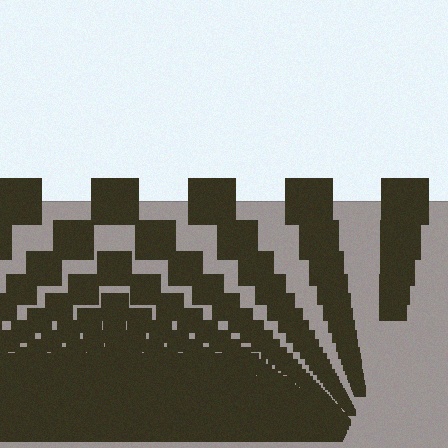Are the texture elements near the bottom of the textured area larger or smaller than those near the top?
Smaller. The gradient is inverted — elements near the bottom are smaller and denser.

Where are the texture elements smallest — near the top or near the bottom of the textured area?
Near the bottom.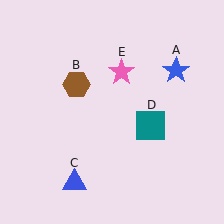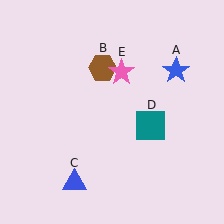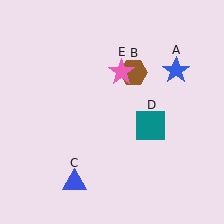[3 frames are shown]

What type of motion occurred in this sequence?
The brown hexagon (object B) rotated clockwise around the center of the scene.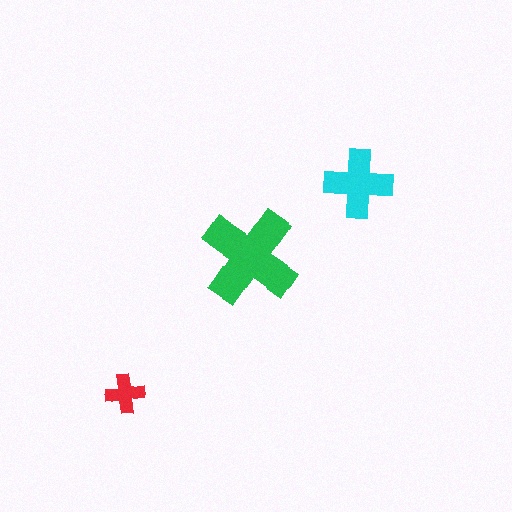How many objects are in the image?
There are 3 objects in the image.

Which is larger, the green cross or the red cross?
The green one.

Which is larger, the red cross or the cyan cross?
The cyan one.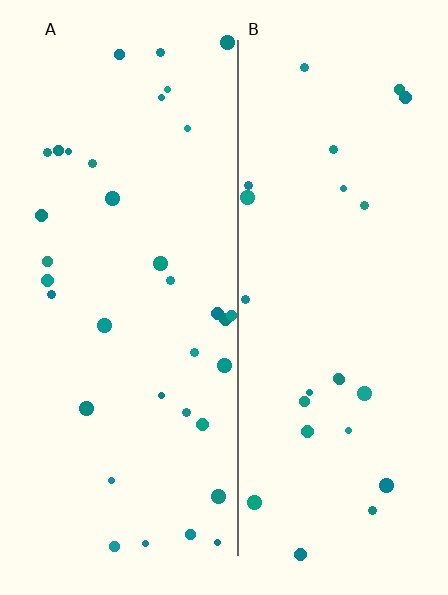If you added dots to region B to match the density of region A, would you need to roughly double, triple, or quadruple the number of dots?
Approximately double.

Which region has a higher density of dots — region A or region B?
A (the left).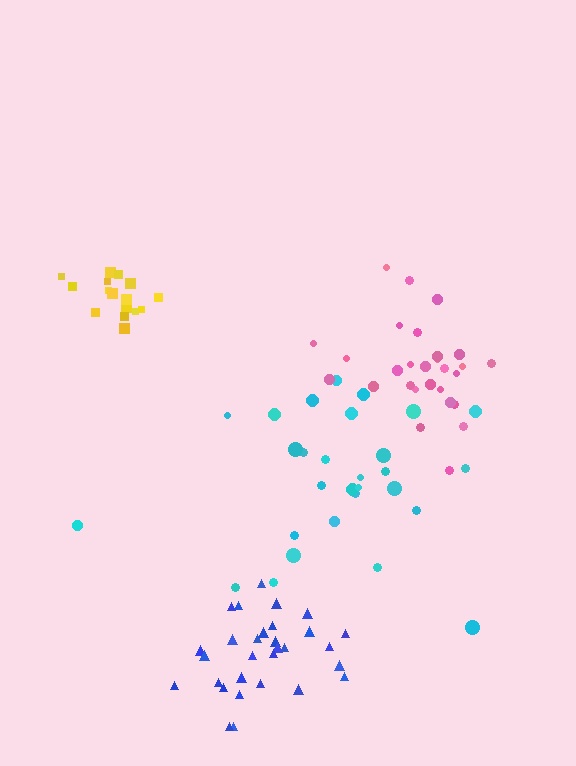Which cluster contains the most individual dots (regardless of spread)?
Blue (30).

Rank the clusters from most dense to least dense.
yellow, blue, pink, cyan.